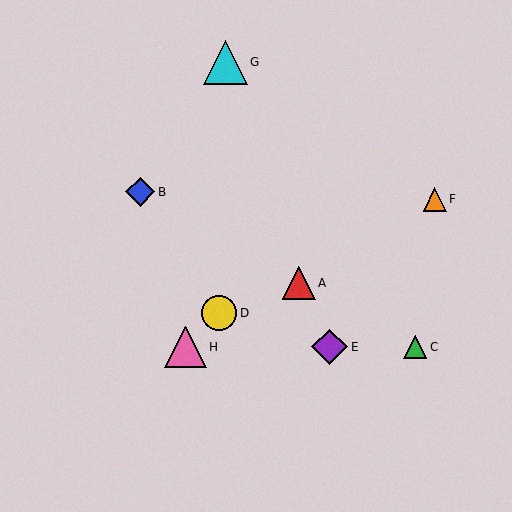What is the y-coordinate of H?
Object H is at y≈347.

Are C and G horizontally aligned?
No, C is at y≈347 and G is at y≈62.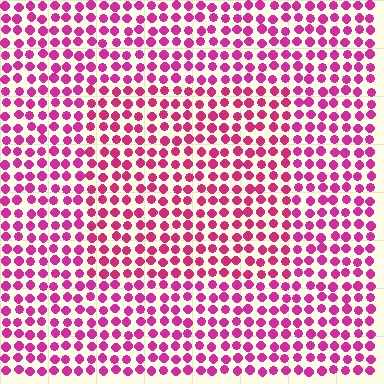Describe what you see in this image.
The image is filled with small magenta elements in a uniform arrangement. A rectangle-shaped region is visible where the elements are tinted to a slightly different hue, forming a subtle color boundary.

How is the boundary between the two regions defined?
The boundary is defined purely by a slight shift in hue (about 14 degrees). Spacing, size, and orientation are identical on both sides.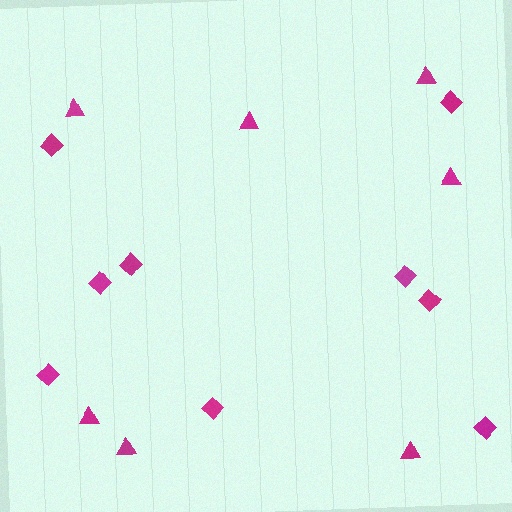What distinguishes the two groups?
There are 2 groups: one group of diamonds (9) and one group of triangles (7).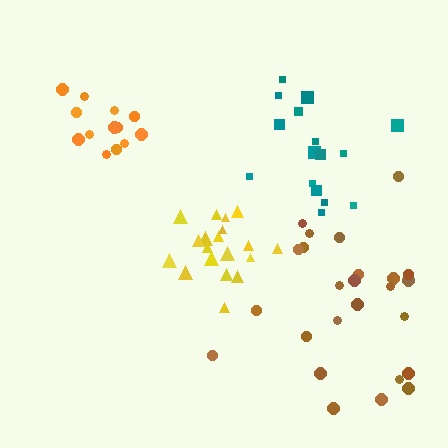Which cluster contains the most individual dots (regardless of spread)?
Brown (25).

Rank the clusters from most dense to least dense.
orange, yellow, teal, brown.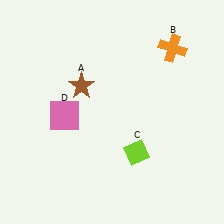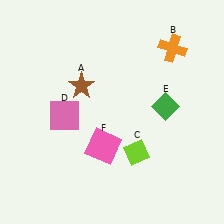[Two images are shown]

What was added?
A green diamond (E), a pink square (F) were added in Image 2.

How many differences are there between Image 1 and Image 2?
There are 2 differences between the two images.